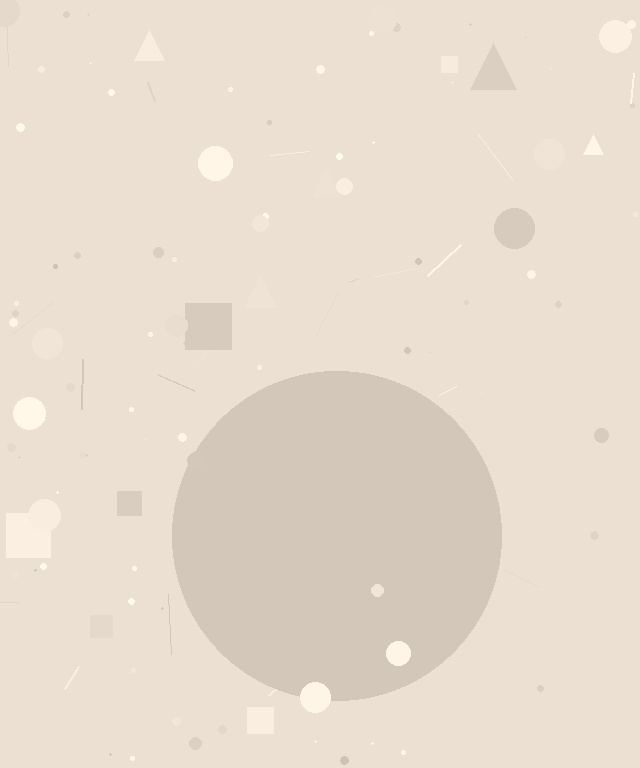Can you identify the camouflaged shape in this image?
The camouflaged shape is a circle.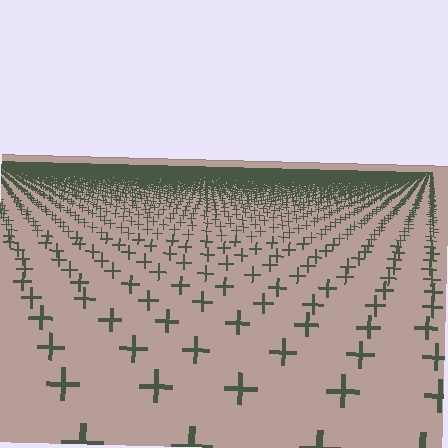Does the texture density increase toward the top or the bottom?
Density increases toward the top.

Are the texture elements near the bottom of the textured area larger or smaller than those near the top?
Larger. Near the bottom, elements are closer to the viewer and appear at a bigger on-screen size.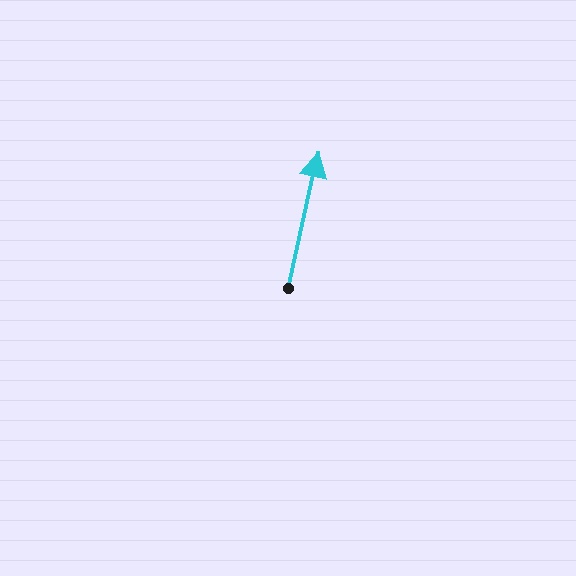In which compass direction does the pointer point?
North.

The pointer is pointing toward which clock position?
Roughly 12 o'clock.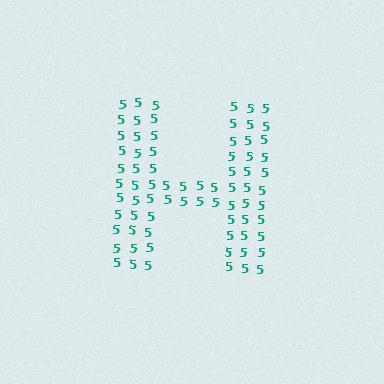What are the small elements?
The small elements are digit 5's.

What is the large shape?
The large shape is the letter H.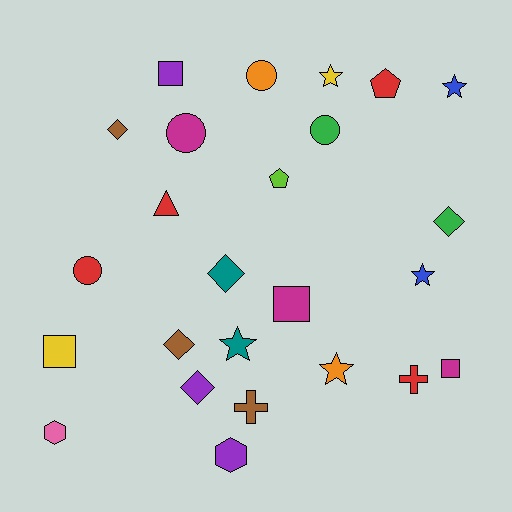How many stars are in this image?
There are 5 stars.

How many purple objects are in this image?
There are 3 purple objects.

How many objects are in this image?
There are 25 objects.